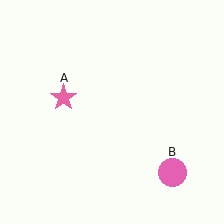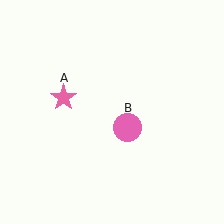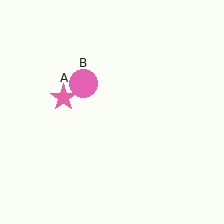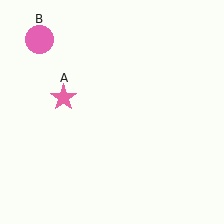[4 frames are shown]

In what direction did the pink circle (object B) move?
The pink circle (object B) moved up and to the left.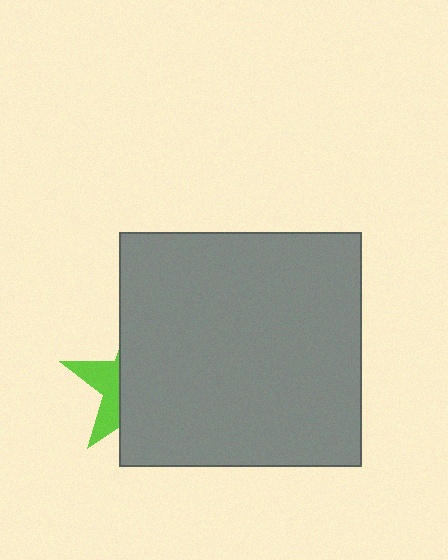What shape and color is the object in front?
The object in front is a gray rectangle.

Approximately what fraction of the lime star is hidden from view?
Roughly 69% of the lime star is hidden behind the gray rectangle.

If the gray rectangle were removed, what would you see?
You would see the complete lime star.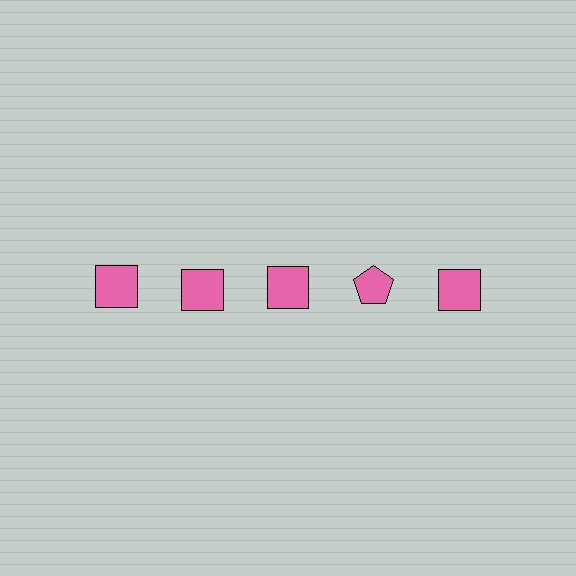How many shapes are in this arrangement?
There are 5 shapes arranged in a grid pattern.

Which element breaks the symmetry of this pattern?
The pink pentagon in the top row, second from right column breaks the symmetry. All other shapes are pink squares.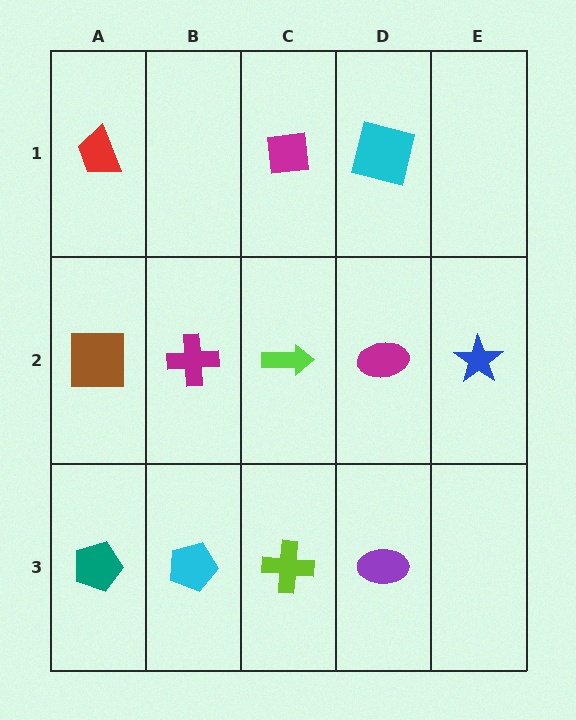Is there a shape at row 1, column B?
No, that cell is empty.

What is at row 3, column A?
A teal pentagon.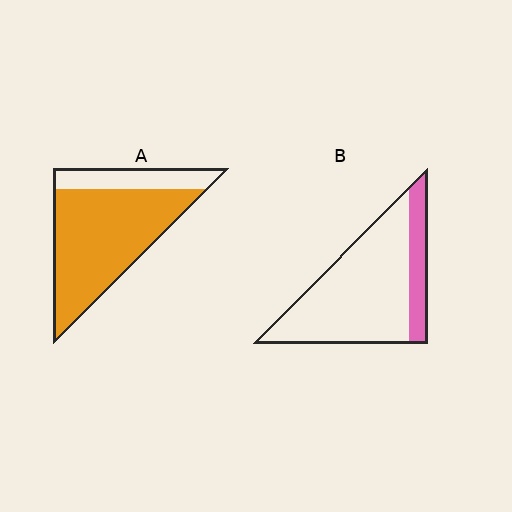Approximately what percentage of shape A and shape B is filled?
A is approximately 80% and B is approximately 20%.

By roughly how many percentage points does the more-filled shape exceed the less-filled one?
By roughly 55 percentage points (A over B).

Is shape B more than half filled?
No.